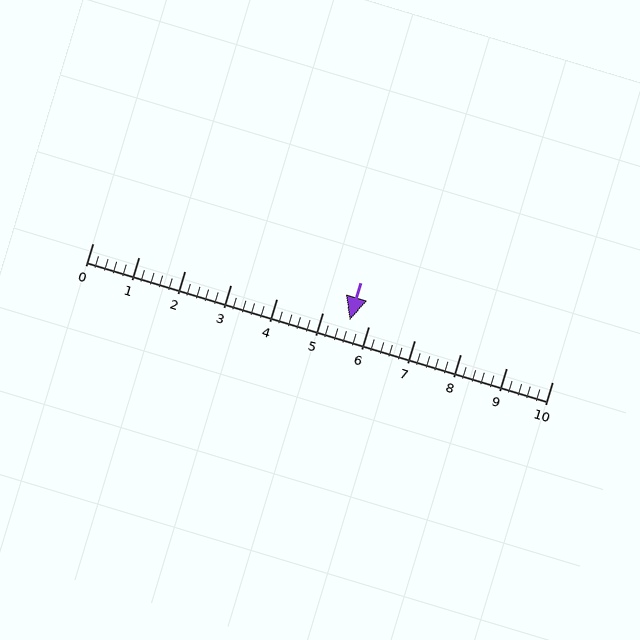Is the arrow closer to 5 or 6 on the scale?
The arrow is closer to 6.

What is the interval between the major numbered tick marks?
The major tick marks are spaced 1 units apart.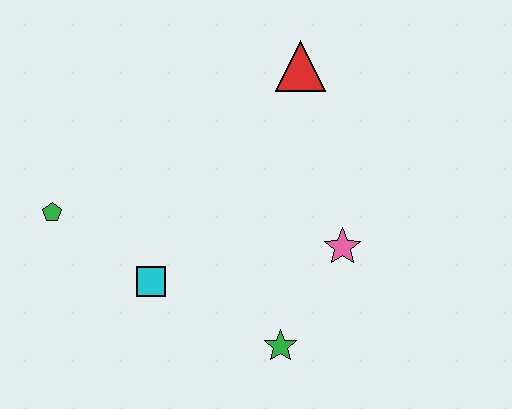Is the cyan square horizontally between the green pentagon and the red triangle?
Yes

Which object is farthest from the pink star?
The green pentagon is farthest from the pink star.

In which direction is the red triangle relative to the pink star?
The red triangle is above the pink star.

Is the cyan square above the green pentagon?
No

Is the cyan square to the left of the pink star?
Yes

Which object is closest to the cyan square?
The green pentagon is closest to the cyan square.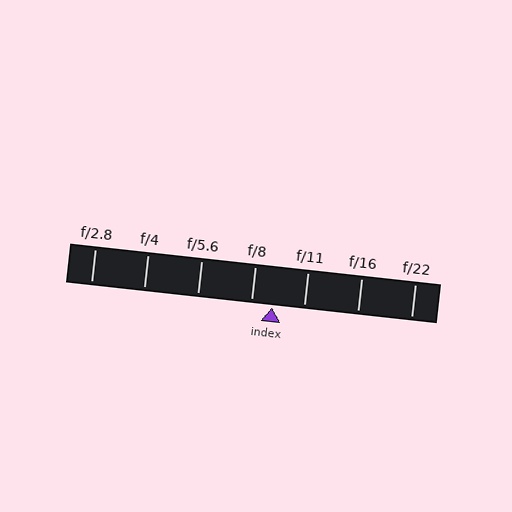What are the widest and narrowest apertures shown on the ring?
The widest aperture shown is f/2.8 and the narrowest is f/22.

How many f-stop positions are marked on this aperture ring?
There are 7 f-stop positions marked.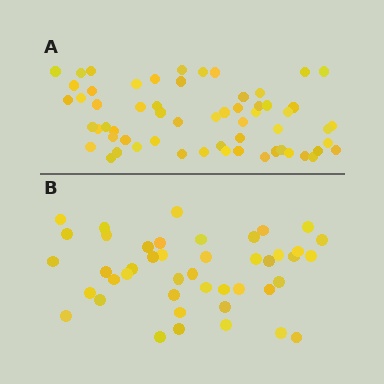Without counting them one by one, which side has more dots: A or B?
Region A (the top region) has more dots.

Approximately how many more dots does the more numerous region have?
Region A has approximately 15 more dots than region B.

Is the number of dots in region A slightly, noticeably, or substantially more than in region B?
Region A has noticeably more, but not dramatically so. The ratio is roughly 1.4 to 1.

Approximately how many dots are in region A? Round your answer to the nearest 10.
About 60 dots.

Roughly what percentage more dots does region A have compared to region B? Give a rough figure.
About 35% more.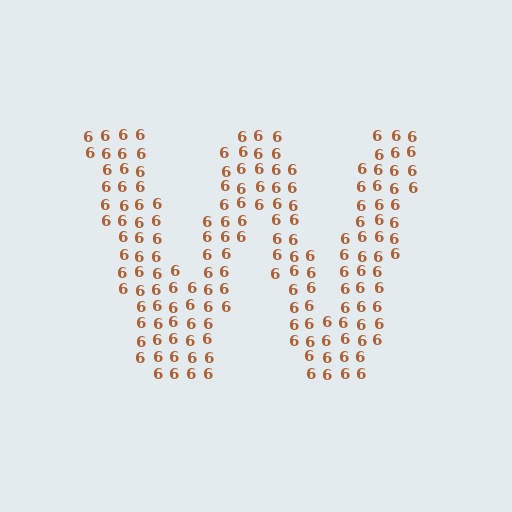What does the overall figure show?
The overall figure shows the letter W.